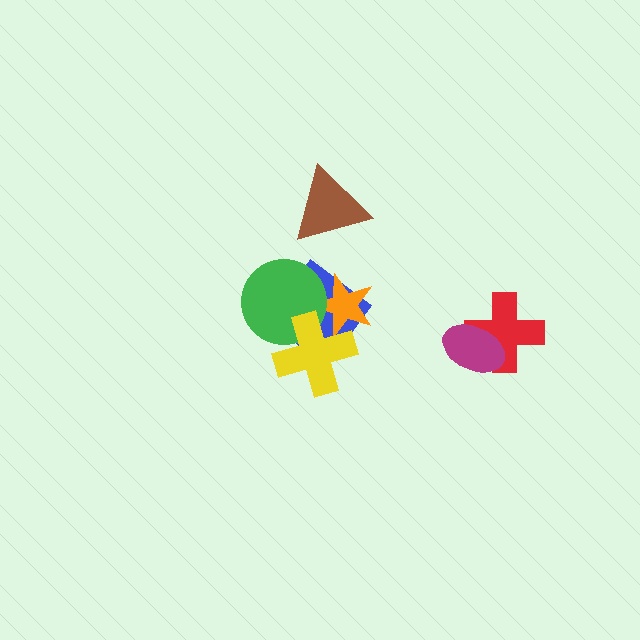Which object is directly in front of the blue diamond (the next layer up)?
The orange star is directly in front of the blue diamond.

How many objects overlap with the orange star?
3 objects overlap with the orange star.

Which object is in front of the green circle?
The yellow cross is in front of the green circle.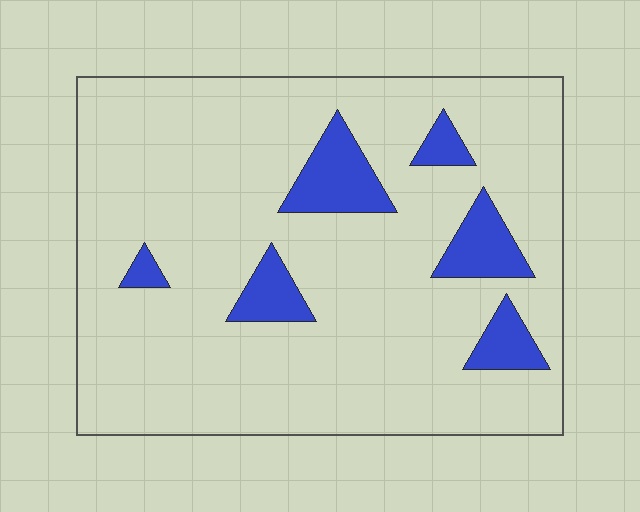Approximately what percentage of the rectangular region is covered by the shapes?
Approximately 10%.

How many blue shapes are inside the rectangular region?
6.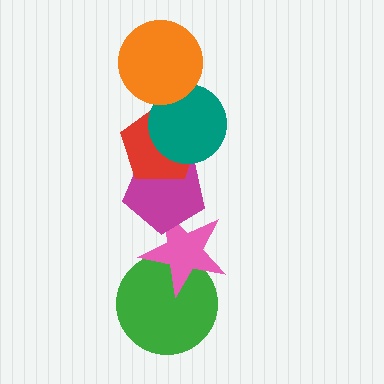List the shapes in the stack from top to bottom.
From top to bottom: the orange circle, the teal circle, the red pentagon, the magenta pentagon, the pink star, the green circle.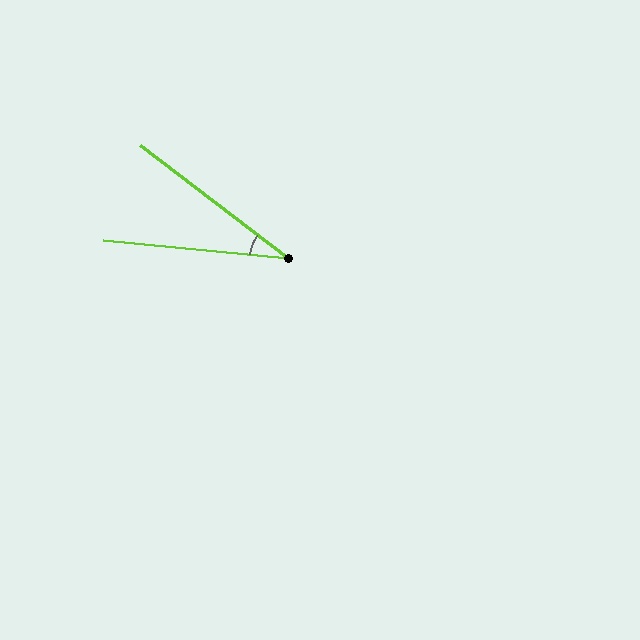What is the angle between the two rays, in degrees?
Approximately 32 degrees.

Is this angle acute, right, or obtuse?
It is acute.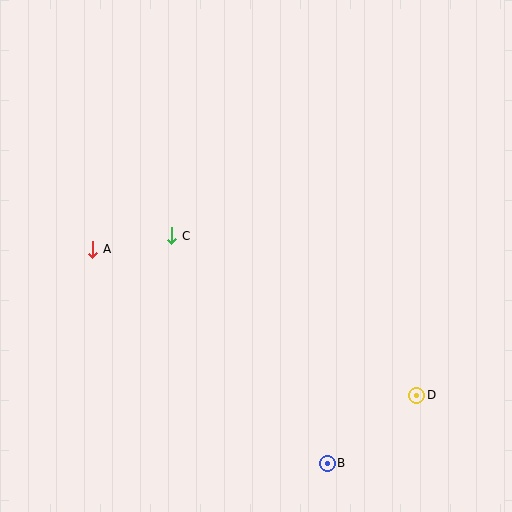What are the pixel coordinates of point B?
Point B is at (327, 463).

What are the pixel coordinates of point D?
Point D is at (417, 395).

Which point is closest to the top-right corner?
Point D is closest to the top-right corner.